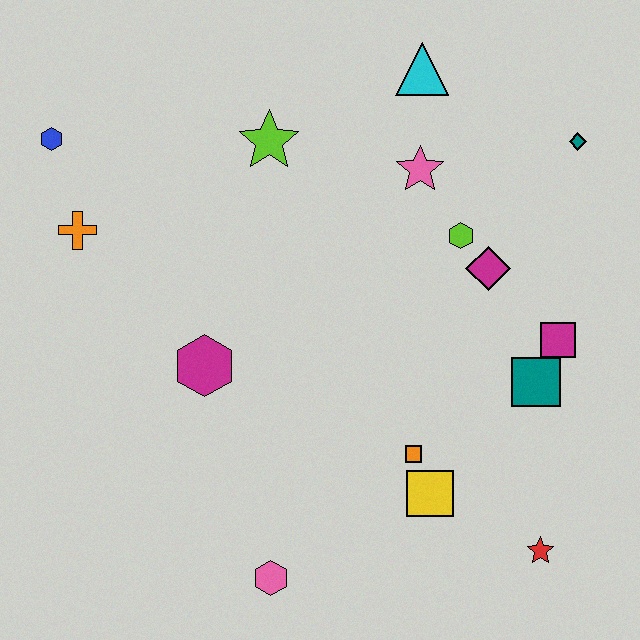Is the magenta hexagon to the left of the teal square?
Yes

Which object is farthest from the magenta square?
The blue hexagon is farthest from the magenta square.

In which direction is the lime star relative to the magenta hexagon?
The lime star is above the magenta hexagon.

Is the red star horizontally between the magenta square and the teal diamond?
No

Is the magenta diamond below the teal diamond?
Yes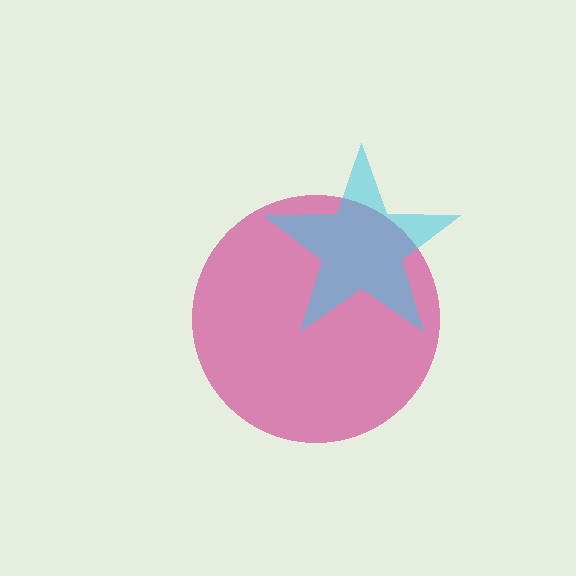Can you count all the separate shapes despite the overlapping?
Yes, there are 2 separate shapes.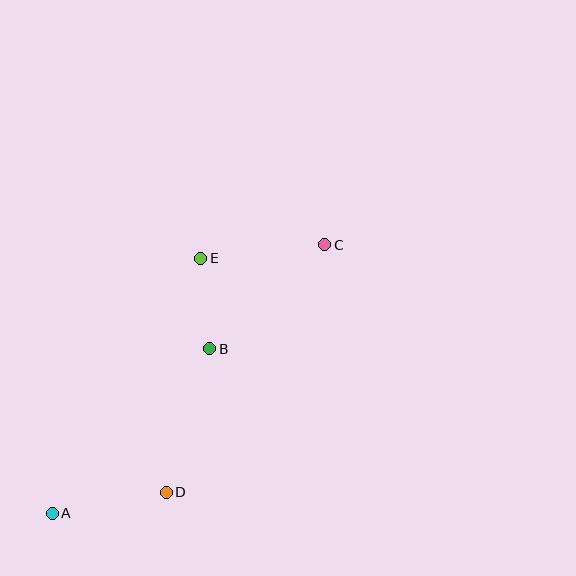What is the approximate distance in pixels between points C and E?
The distance between C and E is approximately 125 pixels.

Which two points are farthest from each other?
Points A and C are farthest from each other.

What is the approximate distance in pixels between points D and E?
The distance between D and E is approximately 237 pixels.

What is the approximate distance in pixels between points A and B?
The distance between A and B is approximately 228 pixels.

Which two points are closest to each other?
Points B and E are closest to each other.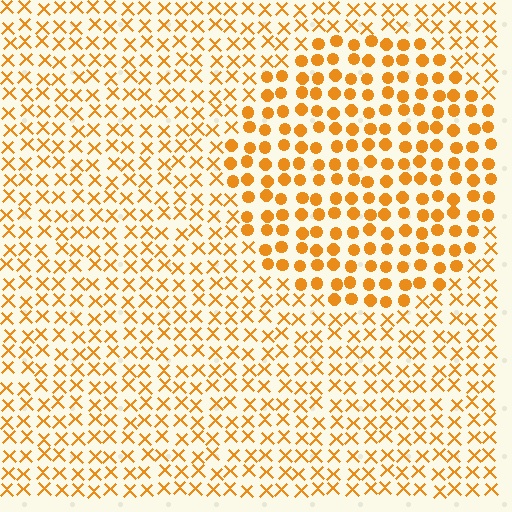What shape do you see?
I see a circle.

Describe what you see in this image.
The image is filled with small orange elements arranged in a uniform grid. A circle-shaped region contains circles, while the surrounding area contains X marks. The boundary is defined purely by the change in element shape.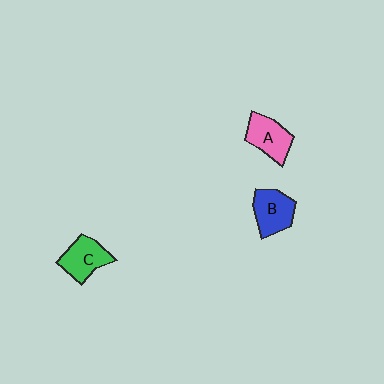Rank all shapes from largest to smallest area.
From largest to smallest: B (blue), C (green), A (pink).